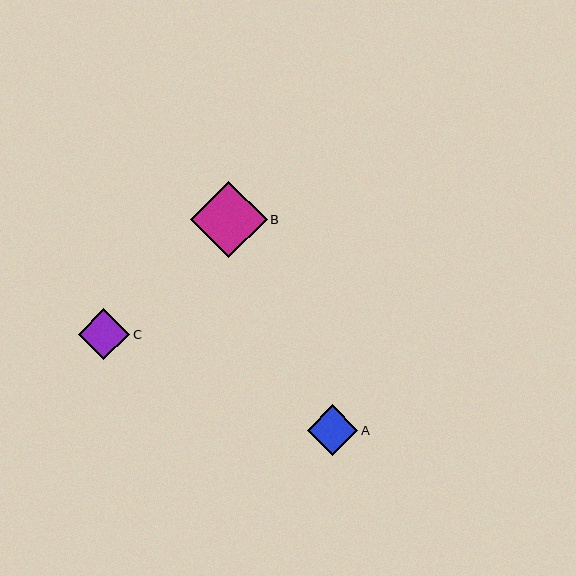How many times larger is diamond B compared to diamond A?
Diamond B is approximately 1.5 times the size of diamond A.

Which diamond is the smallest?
Diamond A is the smallest with a size of approximately 50 pixels.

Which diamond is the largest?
Diamond B is the largest with a size of approximately 77 pixels.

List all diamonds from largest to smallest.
From largest to smallest: B, C, A.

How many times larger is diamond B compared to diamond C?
Diamond B is approximately 1.5 times the size of diamond C.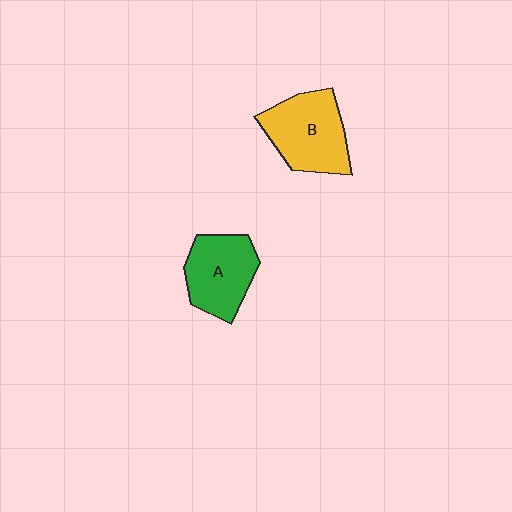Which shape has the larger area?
Shape B (yellow).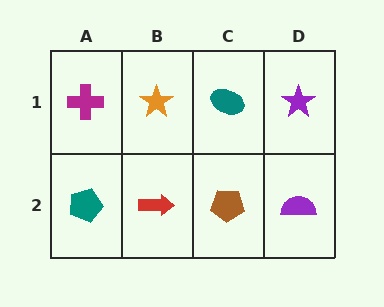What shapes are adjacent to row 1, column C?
A brown pentagon (row 2, column C), an orange star (row 1, column B), a purple star (row 1, column D).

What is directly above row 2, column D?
A purple star.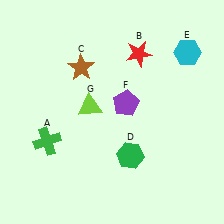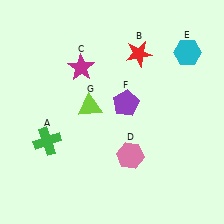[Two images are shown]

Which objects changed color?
C changed from brown to magenta. D changed from green to pink.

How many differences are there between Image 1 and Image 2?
There are 2 differences between the two images.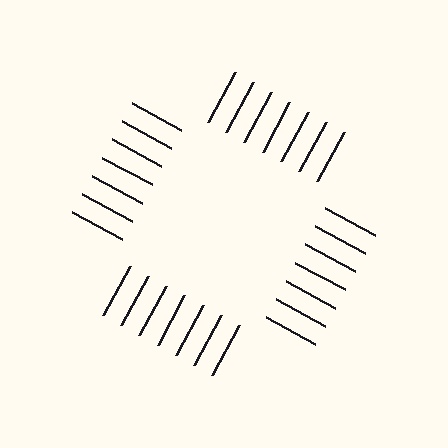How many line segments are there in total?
28 — 7 along each of the 4 edges.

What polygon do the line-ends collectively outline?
An illusory square — the line segments terminate on its edges but no continuous stroke is drawn.